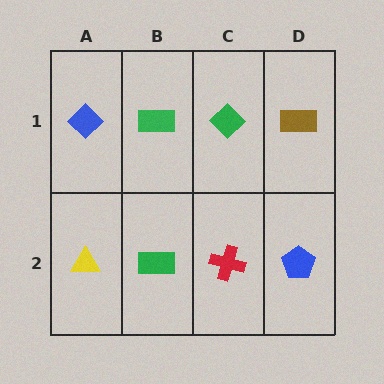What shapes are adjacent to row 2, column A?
A blue diamond (row 1, column A), a green rectangle (row 2, column B).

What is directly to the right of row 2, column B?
A red cross.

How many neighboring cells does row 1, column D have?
2.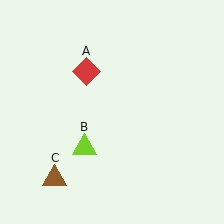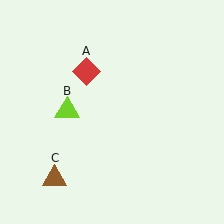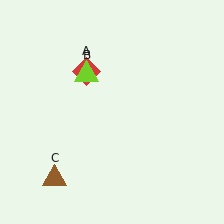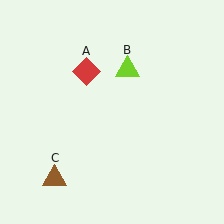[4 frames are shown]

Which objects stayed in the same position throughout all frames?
Red diamond (object A) and brown triangle (object C) remained stationary.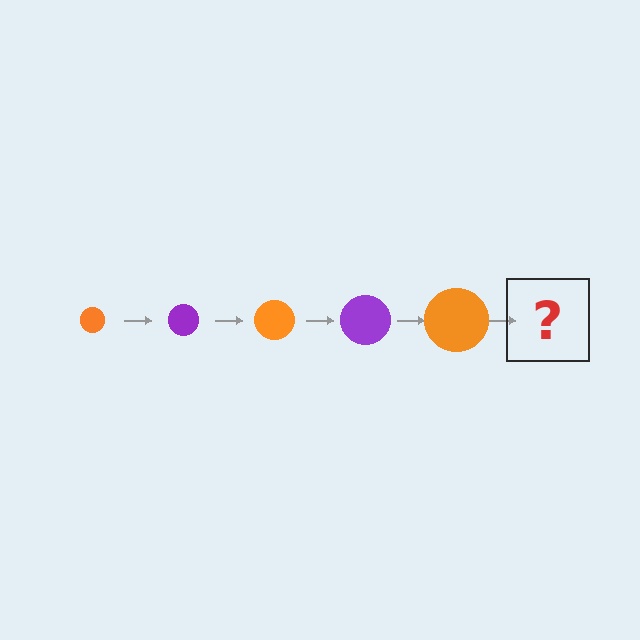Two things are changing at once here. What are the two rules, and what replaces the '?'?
The two rules are that the circle grows larger each step and the color cycles through orange and purple. The '?' should be a purple circle, larger than the previous one.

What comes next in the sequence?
The next element should be a purple circle, larger than the previous one.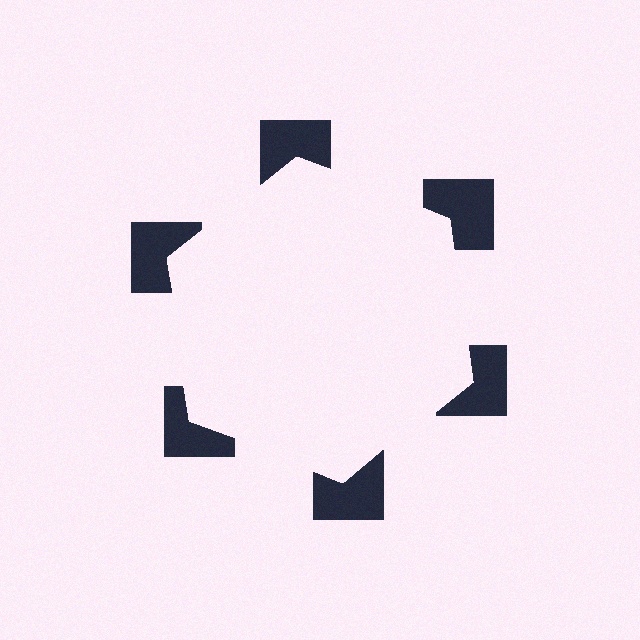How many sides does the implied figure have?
6 sides.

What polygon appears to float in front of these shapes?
An illusory hexagon — its edges are inferred from the aligned wedge cuts in the notched squares, not physically drawn.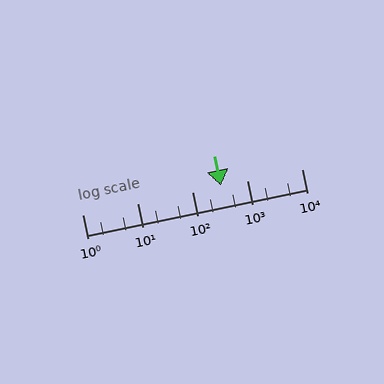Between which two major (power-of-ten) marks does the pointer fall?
The pointer is between 100 and 1000.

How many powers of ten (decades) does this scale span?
The scale spans 4 decades, from 1 to 10000.